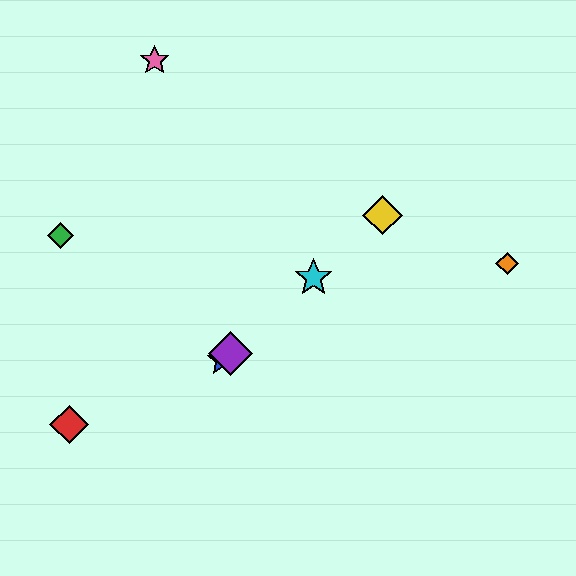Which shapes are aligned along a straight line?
The blue star, the yellow diamond, the purple diamond, the cyan star are aligned along a straight line.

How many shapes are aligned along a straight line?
4 shapes (the blue star, the yellow diamond, the purple diamond, the cyan star) are aligned along a straight line.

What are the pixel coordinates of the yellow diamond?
The yellow diamond is at (383, 215).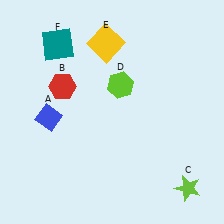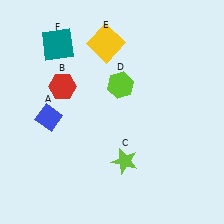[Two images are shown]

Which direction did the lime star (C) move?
The lime star (C) moved left.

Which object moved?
The lime star (C) moved left.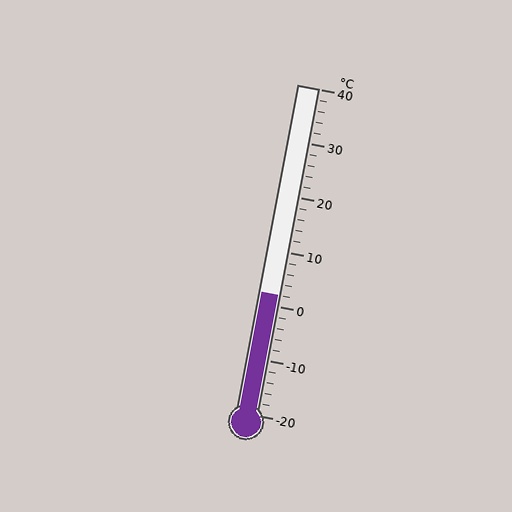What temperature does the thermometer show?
The thermometer shows approximately 2°C.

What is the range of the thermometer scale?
The thermometer scale ranges from -20°C to 40°C.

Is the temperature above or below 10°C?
The temperature is below 10°C.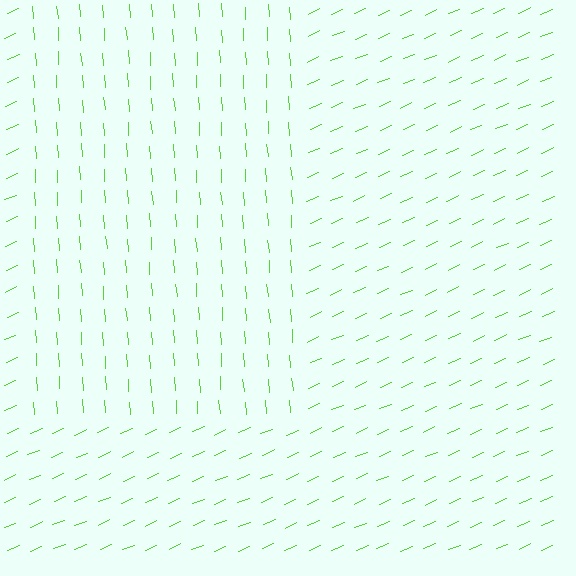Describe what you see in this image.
The image is filled with small lime line segments. A rectangle region in the image has lines oriented differently from the surrounding lines, creating a visible texture boundary.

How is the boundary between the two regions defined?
The boundary is defined purely by a change in line orientation (approximately 70 degrees difference). All lines are the same color and thickness.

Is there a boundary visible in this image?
Yes, there is a texture boundary formed by a change in line orientation.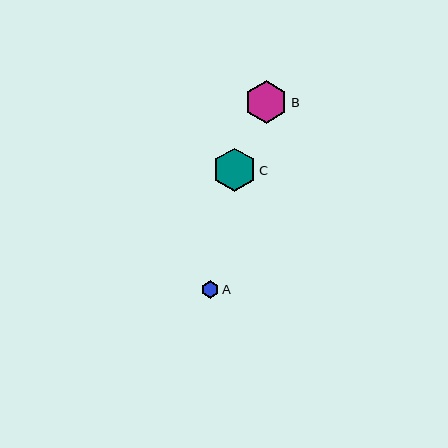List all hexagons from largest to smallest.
From largest to smallest: C, B, A.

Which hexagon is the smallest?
Hexagon A is the smallest with a size of approximately 17 pixels.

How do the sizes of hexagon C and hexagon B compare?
Hexagon C and hexagon B are approximately the same size.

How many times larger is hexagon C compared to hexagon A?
Hexagon C is approximately 2.5 times the size of hexagon A.